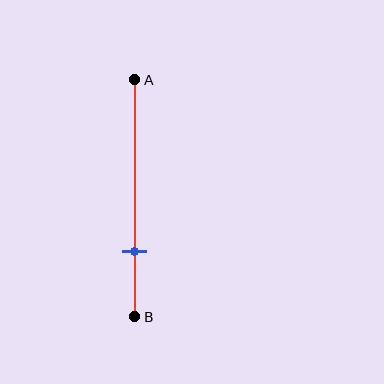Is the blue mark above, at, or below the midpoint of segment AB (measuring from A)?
The blue mark is below the midpoint of segment AB.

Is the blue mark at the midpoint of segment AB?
No, the mark is at about 70% from A, not at the 50% midpoint.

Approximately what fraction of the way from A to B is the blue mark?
The blue mark is approximately 70% of the way from A to B.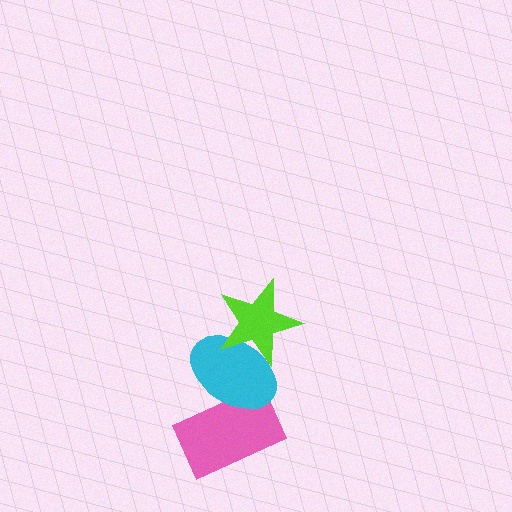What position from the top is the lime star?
The lime star is 1st from the top.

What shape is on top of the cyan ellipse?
The lime star is on top of the cyan ellipse.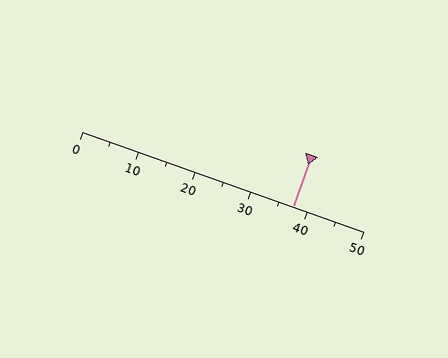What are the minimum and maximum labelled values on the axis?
The axis runs from 0 to 50.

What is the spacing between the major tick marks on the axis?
The major ticks are spaced 10 apart.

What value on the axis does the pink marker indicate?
The marker indicates approximately 37.5.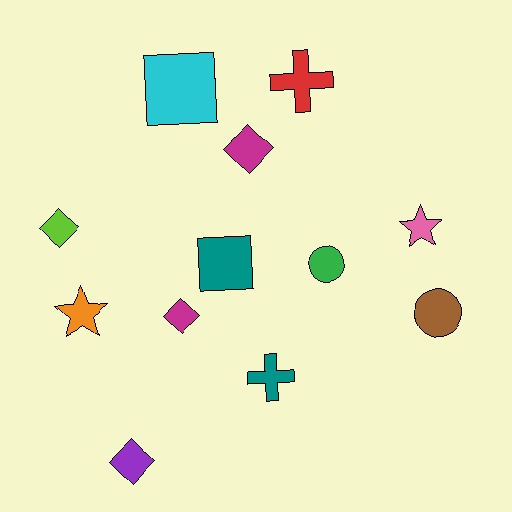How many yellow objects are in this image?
There are no yellow objects.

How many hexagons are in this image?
There are no hexagons.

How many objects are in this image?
There are 12 objects.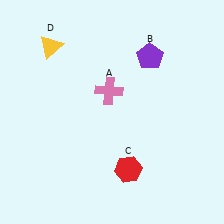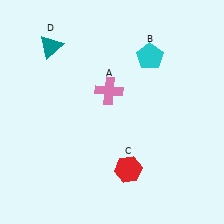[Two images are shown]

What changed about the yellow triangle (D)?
In Image 1, D is yellow. In Image 2, it changed to teal.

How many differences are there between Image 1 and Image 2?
There are 2 differences between the two images.